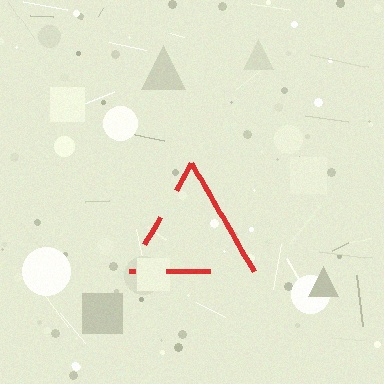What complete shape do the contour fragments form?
The contour fragments form a triangle.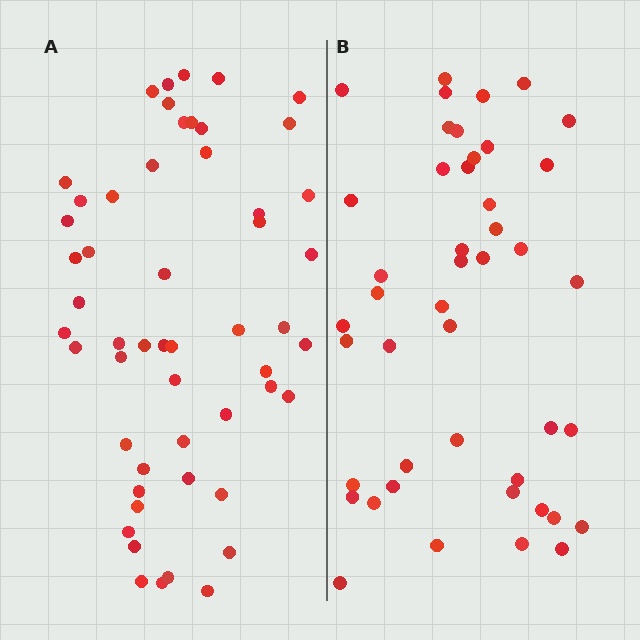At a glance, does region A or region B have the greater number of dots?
Region A (the left region) has more dots.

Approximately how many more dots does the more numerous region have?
Region A has roughly 8 or so more dots than region B.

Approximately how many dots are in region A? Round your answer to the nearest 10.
About 50 dots. (The exact count is 53, which rounds to 50.)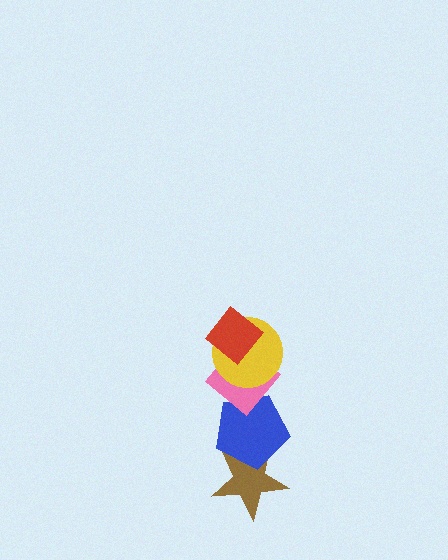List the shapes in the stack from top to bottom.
From top to bottom: the red diamond, the yellow circle, the pink diamond, the blue pentagon, the brown star.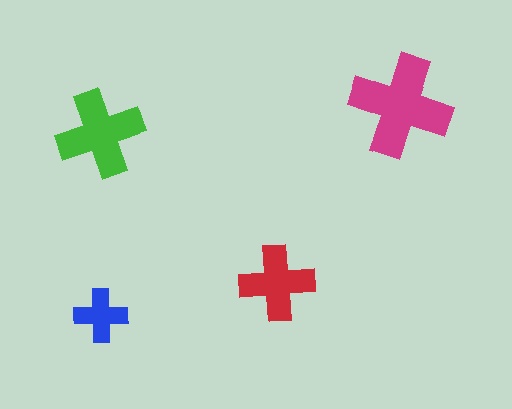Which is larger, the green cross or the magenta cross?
The magenta one.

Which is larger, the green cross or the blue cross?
The green one.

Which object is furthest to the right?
The magenta cross is rightmost.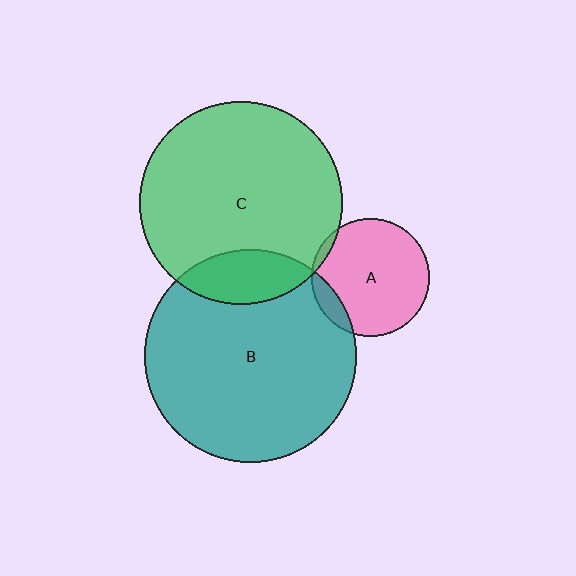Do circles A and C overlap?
Yes.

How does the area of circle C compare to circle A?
Approximately 3.0 times.